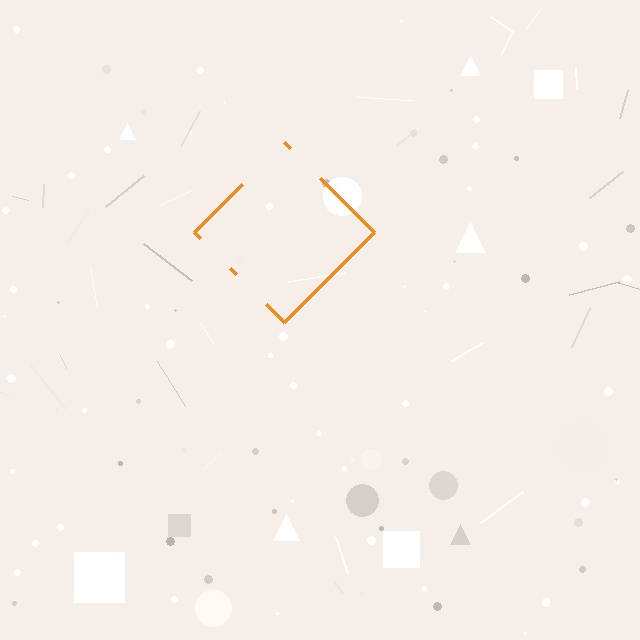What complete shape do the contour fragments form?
The contour fragments form a diamond.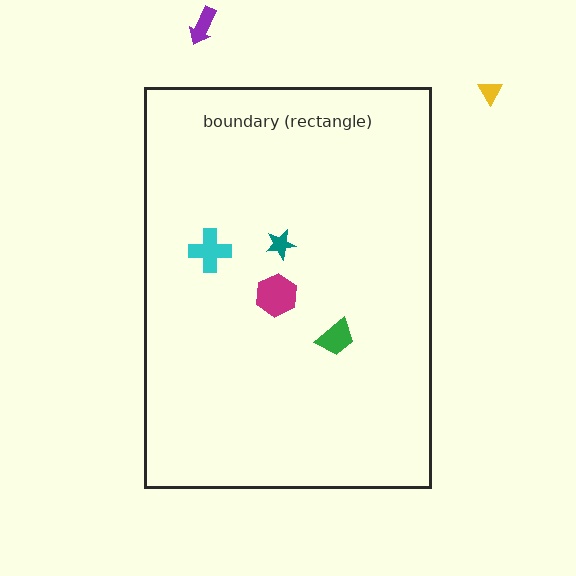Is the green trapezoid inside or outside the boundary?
Inside.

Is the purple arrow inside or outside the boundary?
Outside.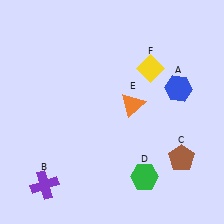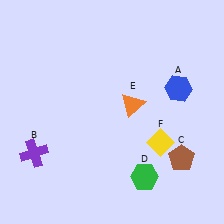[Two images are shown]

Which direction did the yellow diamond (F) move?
The yellow diamond (F) moved down.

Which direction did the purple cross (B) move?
The purple cross (B) moved up.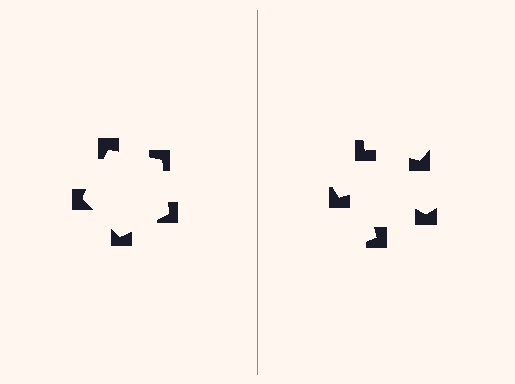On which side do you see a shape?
An illusory pentagon appears on the left side. On the right side the wedge cuts are rotated, so no coherent shape forms.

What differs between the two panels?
The notched squares are positioned identically on both sides; only the wedge orientations differ. On the left they align to a pentagon; on the right they are misaligned.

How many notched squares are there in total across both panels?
10 — 5 on each side.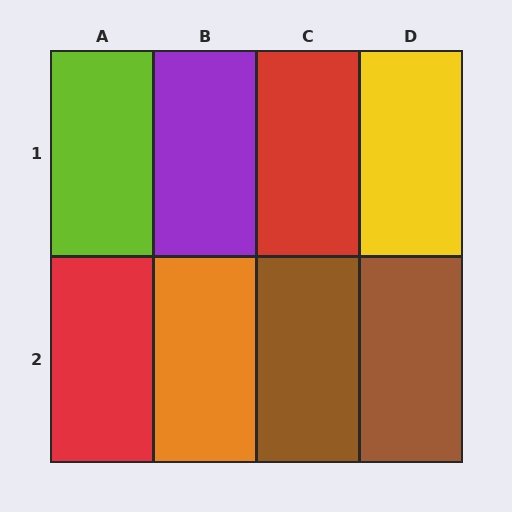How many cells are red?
2 cells are red.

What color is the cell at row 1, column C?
Red.